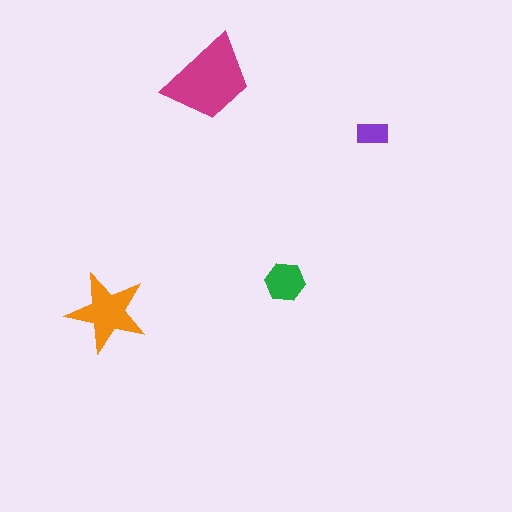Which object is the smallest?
The purple rectangle.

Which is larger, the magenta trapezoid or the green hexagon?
The magenta trapezoid.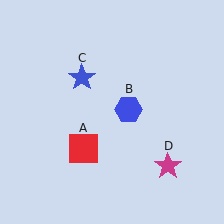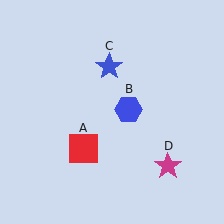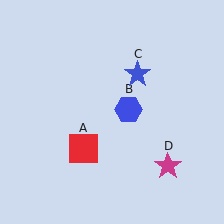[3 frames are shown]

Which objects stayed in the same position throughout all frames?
Red square (object A) and blue hexagon (object B) and magenta star (object D) remained stationary.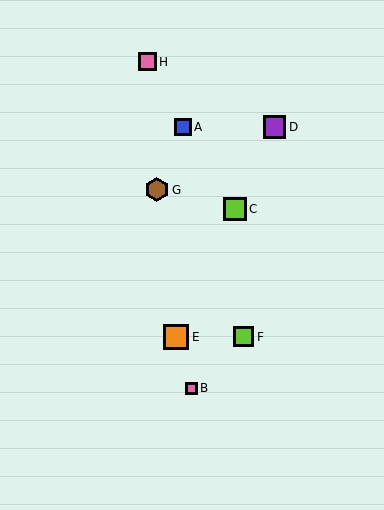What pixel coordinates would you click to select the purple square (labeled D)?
Click at (274, 127) to select the purple square D.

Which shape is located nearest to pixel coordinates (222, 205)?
The lime square (labeled C) at (235, 209) is nearest to that location.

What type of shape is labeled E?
Shape E is an orange square.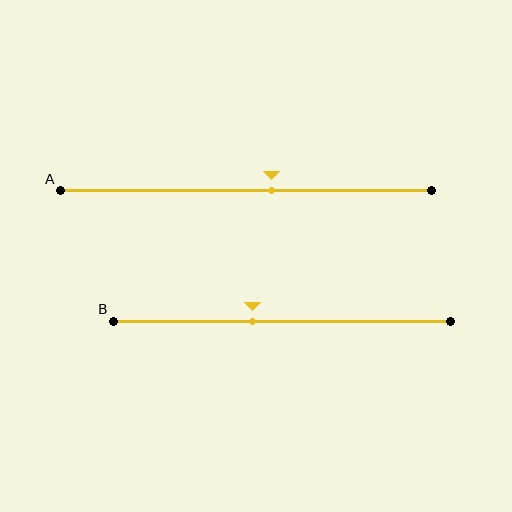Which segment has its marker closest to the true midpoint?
Segment A has its marker closest to the true midpoint.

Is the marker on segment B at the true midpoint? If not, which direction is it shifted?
No, the marker on segment B is shifted to the left by about 9% of the segment length.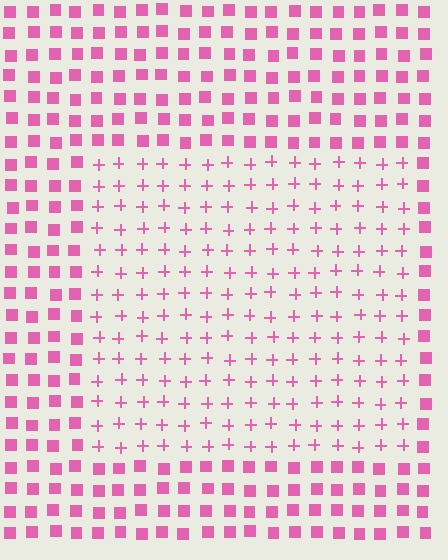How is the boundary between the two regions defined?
The boundary is defined by a change in element shape: plus signs inside vs. squares outside. All elements share the same color and spacing.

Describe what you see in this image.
The image is filled with small pink elements arranged in a uniform grid. A rectangle-shaped region contains plus signs, while the surrounding area contains squares. The boundary is defined purely by the change in element shape.